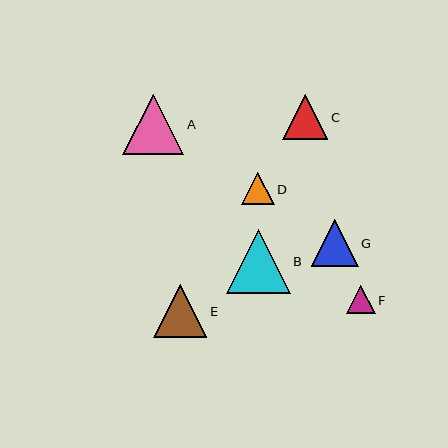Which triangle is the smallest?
Triangle F is the smallest with a size of approximately 28 pixels.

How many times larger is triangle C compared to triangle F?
Triangle C is approximately 1.6 times the size of triangle F.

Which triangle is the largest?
Triangle B is the largest with a size of approximately 64 pixels.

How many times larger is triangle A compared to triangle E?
Triangle A is approximately 1.1 times the size of triangle E.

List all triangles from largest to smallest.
From largest to smallest: B, A, E, G, C, D, F.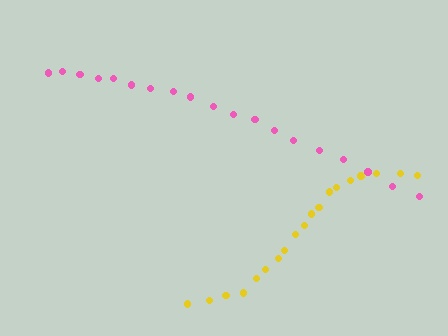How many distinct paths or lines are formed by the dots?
There are 2 distinct paths.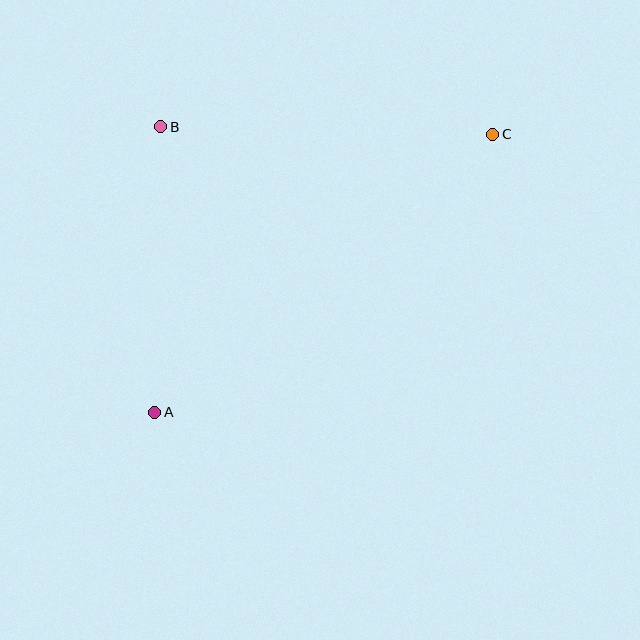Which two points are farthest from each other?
Points A and C are farthest from each other.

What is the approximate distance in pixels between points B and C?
The distance between B and C is approximately 332 pixels.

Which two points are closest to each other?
Points A and B are closest to each other.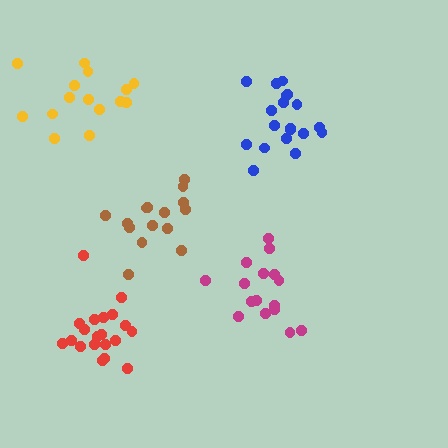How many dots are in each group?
Group 1: 20 dots, Group 2: 15 dots, Group 3: 16 dots, Group 4: 19 dots, Group 5: 15 dots (85 total).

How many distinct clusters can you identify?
There are 5 distinct clusters.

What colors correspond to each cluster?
The clusters are colored: red, brown, magenta, blue, yellow.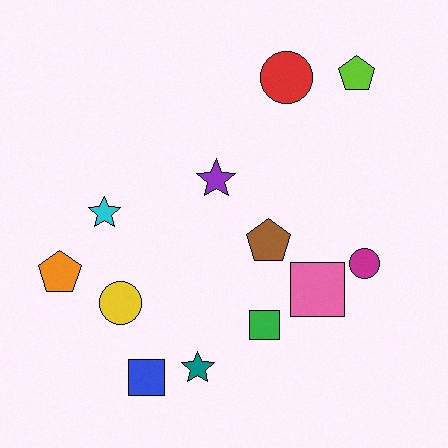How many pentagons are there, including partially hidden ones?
There are 3 pentagons.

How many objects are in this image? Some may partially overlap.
There are 12 objects.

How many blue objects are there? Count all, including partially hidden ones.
There is 1 blue object.